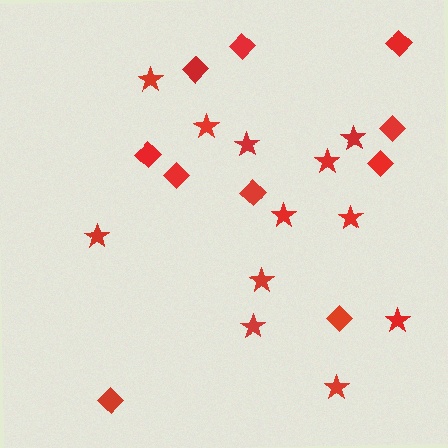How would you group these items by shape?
There are 2 groups: one group of stars (12) and one group of diamonds (10).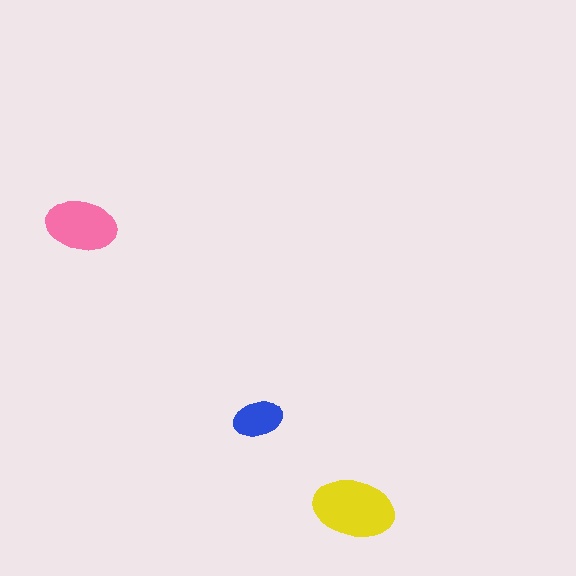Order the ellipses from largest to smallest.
the yellow one, the pink one, the blue one.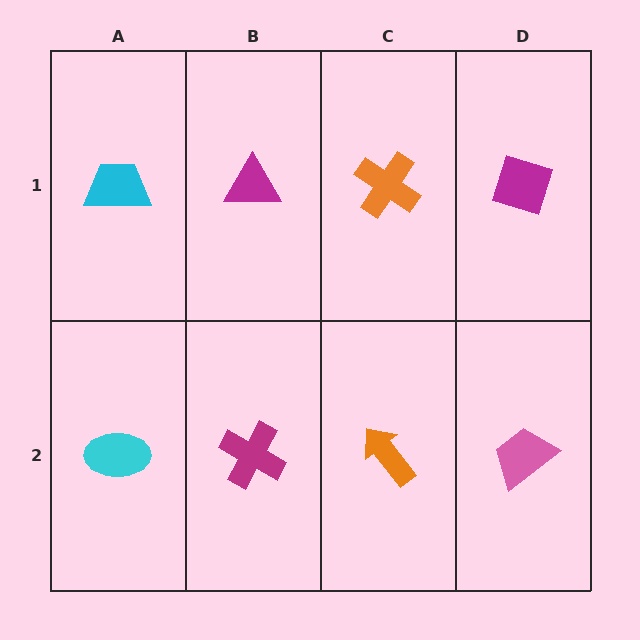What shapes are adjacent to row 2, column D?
A magenta diamond (row 1, column D), an orange arrow (row 2, column C).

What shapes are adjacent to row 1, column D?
A pink trapezoid (row 2, column D), an orange cross (row 1, column C).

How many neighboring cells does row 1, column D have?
2.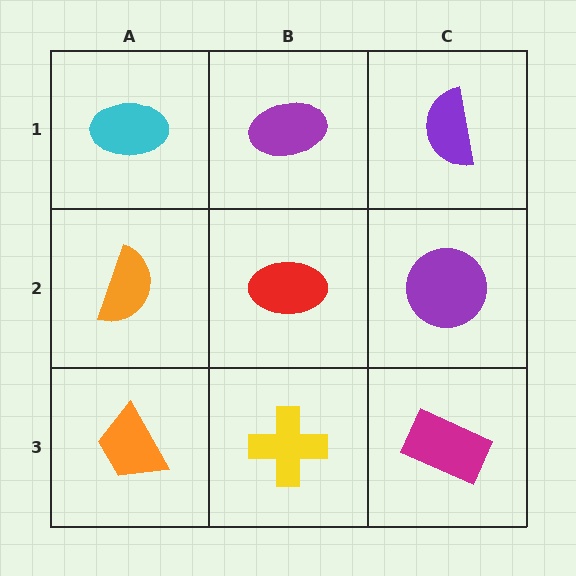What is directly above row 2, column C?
A purple semicircle.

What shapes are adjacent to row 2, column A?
A cyan ellipse (row 1, column A), an orange trapezoid (row 3, column A), a red ellipse (row 2, column B).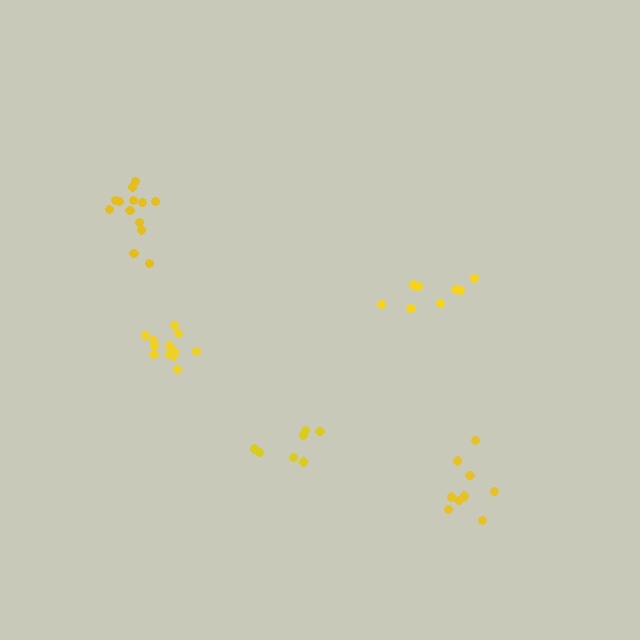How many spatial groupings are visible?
There are 5 spatial groupings.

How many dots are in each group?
Group 1: 13 dots, Group 2: 8 dots, Group 3: 7 dots, Group 4: 10 dots, Group 5: 12 dots (50 total).